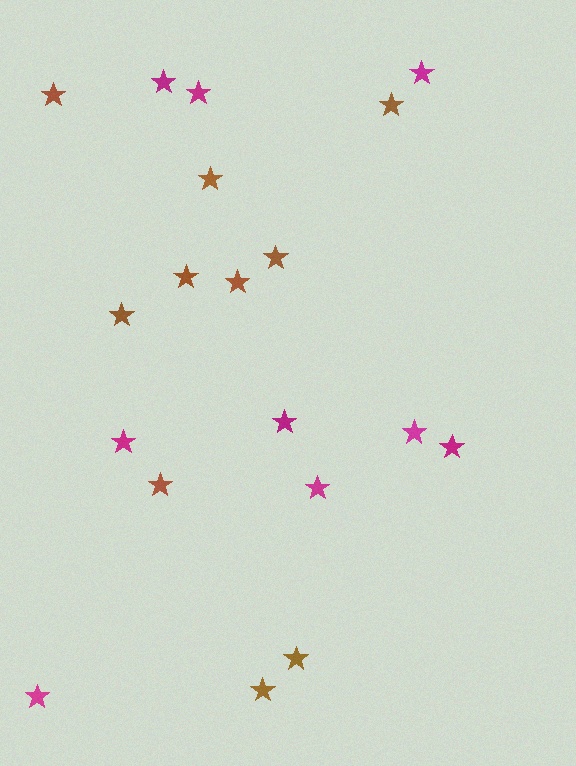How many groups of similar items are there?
There are 2 groups: one group of magenta stars (9) and one group of brown stars (10).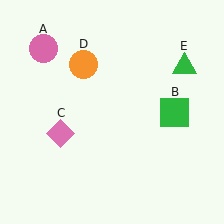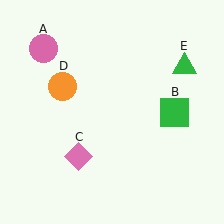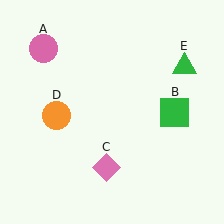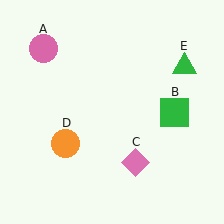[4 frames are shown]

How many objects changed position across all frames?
2 objects changed position: pink diamond (object C), orange circle (object D).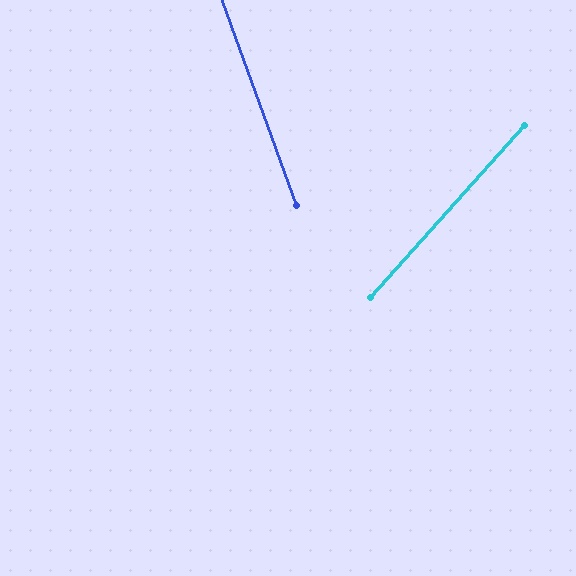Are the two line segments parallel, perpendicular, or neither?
Neither parallel nor perpendicular — they differ by about 62°.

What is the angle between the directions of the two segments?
Approximately 62 degrees.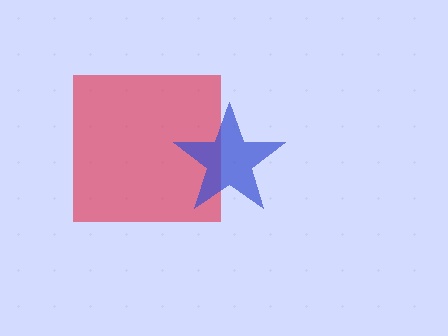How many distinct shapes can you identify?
There are 2 distinct shapes: a red square, a blue star.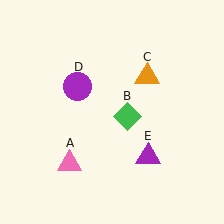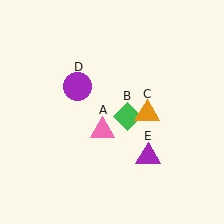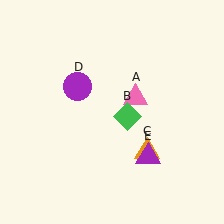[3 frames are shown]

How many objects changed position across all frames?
2 objects changed position: pink triangle (object A), orange triangle (object C).